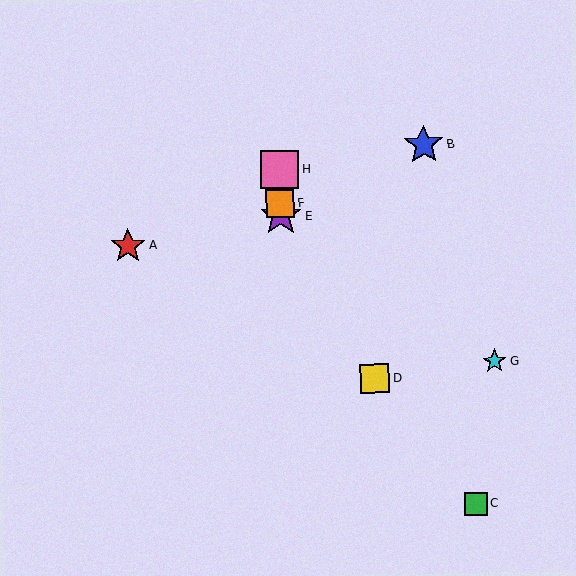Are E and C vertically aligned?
No, E is at x≈281 and C is at x≈476.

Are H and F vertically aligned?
Yes, both are at x≈280.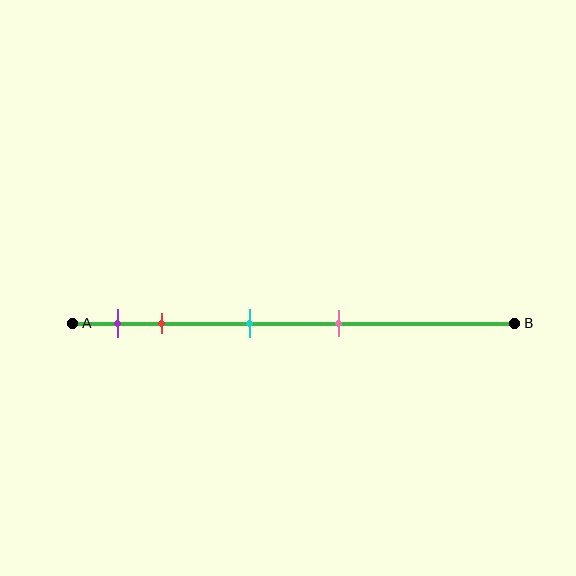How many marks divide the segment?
There are 4 marks dividing the segment.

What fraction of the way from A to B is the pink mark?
The pink mark is approximately 60% (0.6) of the way from A to B.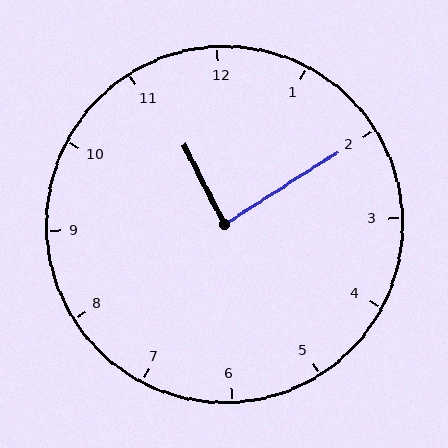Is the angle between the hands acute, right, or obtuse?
It is right.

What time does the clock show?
11:10.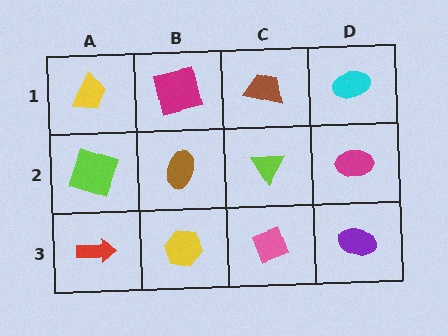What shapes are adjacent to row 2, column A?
A yellow trapezoid (row 1, column A), a red arrow (row 3, column A), a brown ellipse (row 2, column B).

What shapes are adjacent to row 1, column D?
A magenta ellipse (row 2, column D), a brown trapezoid (row 1, column C).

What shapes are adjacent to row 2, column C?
A brown trapezoid (row 1, column C), a pink diamond (row 3, column C), a brown ellipse (row 2, column B), a magenta ellipse (row 2, column D).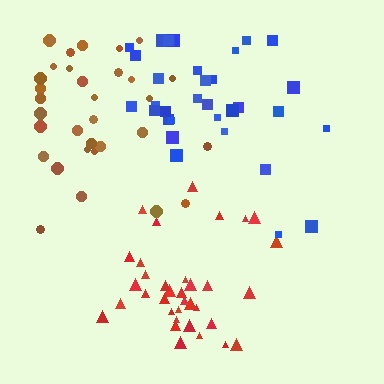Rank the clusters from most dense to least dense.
red, brown, blue.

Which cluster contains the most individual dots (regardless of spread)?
Red (35).